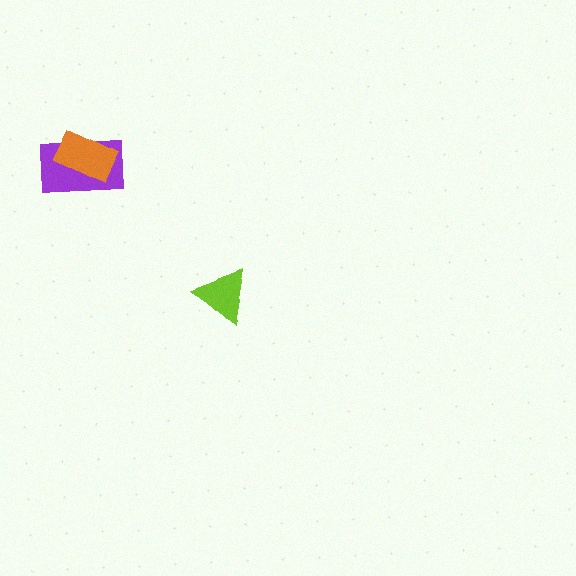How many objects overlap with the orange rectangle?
1 object overlaps with the orange rectangle.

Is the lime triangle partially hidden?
No, no other shape covers it.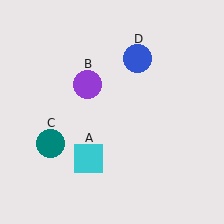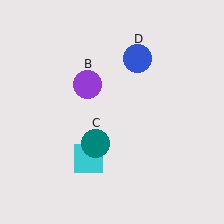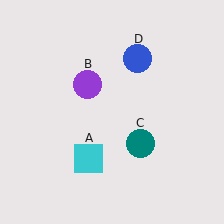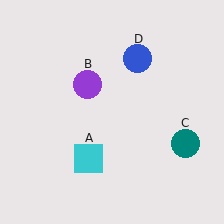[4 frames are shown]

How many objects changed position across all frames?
1 object changed position: teal circle (object C).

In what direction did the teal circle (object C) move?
The teal circle (object C) moved right.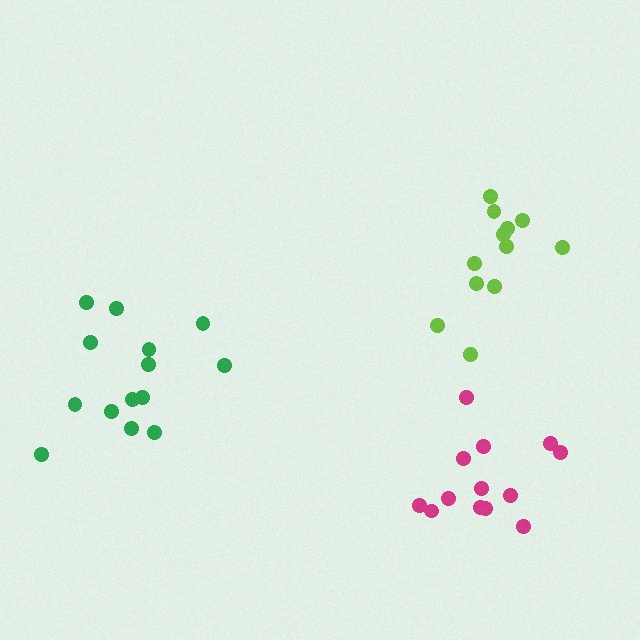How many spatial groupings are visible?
There are 3 spatial groupings.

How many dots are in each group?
Group 1: 12 dots, Group 2: 14 dots, Group 3: 13 dots (39 total).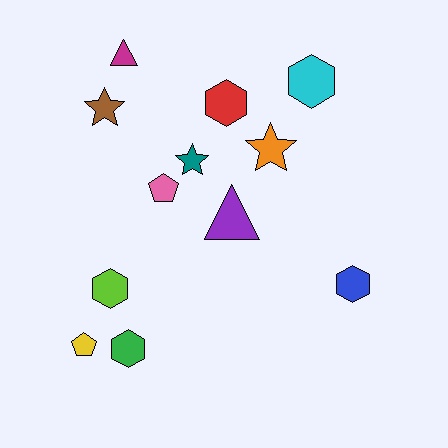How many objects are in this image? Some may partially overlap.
There are 12 objects.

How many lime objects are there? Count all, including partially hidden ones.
There is 1 lime object.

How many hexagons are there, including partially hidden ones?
There are 5 hexagons.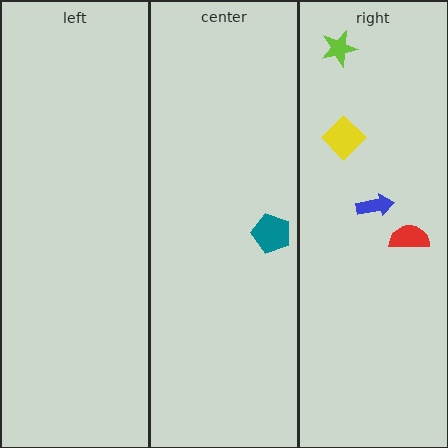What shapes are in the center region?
The teal pentagon.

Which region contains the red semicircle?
The right region.